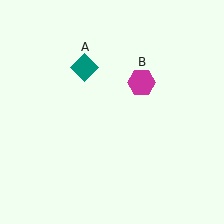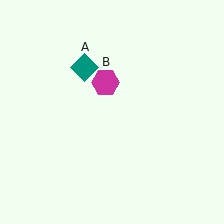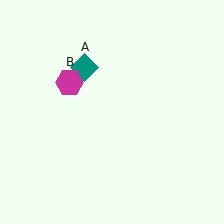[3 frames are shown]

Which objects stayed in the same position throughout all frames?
Teal diamond (object A) remained stationary.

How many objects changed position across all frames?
1 object changed position: magenta hexagon (object B).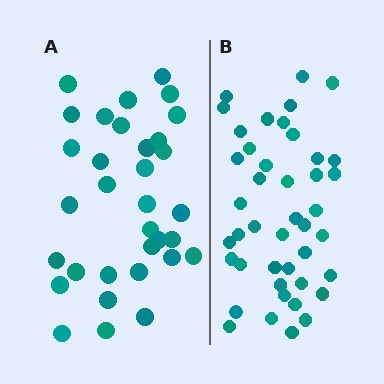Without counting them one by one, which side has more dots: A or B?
Region B (the right region) has more dots.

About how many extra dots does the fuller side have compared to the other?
Region B has roughly 10 or so more dots than region A.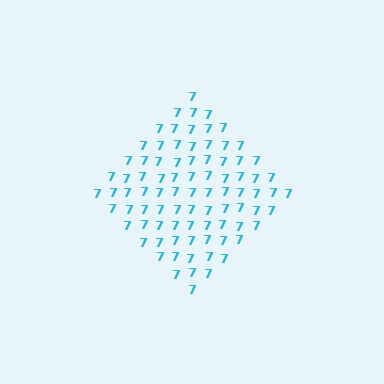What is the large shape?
The large shape is a diamond.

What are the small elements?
The small elements are digit 7's.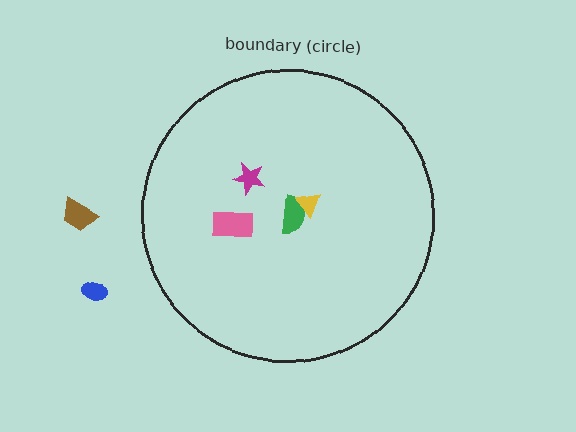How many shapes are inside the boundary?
4 inside, 2 outside.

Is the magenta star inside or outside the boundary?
Inside.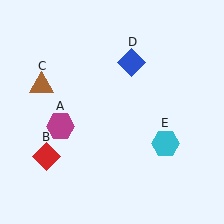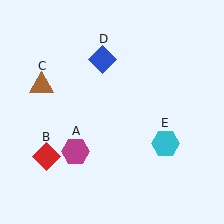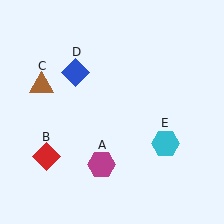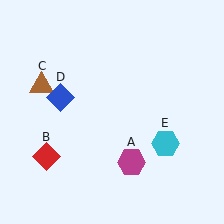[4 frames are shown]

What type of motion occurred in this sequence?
The magenta hexagon (object A), blue diamond (object D) rotated counterclockwise around the center of the scene.